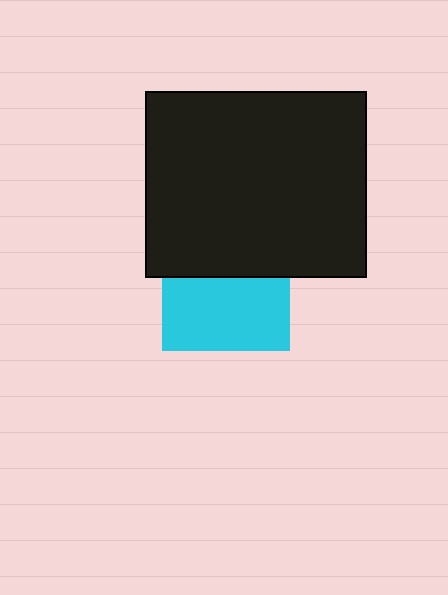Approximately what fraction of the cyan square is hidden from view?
Roughly 42% of the cyan square is hidden behind the black rectangle.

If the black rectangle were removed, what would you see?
You would see the complete cyan square.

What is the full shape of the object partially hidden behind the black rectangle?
The partially hidden object is a cyan square.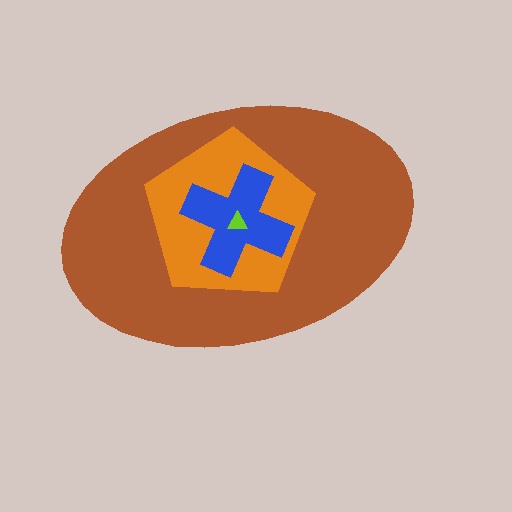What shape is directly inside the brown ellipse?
The orange pentagon.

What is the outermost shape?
The brown ellipse.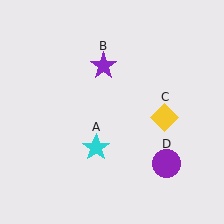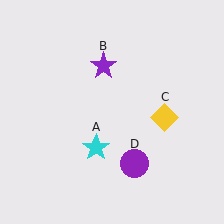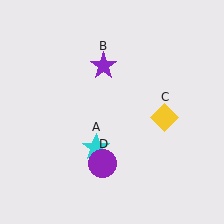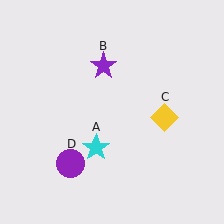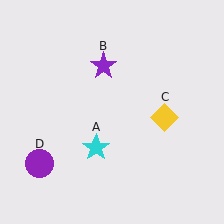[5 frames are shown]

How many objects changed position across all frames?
1 object changed position: purple circle (object D).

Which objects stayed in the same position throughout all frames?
Cyan star (object A) and purple star (object B) and yellow diamond (object C) remained stationary.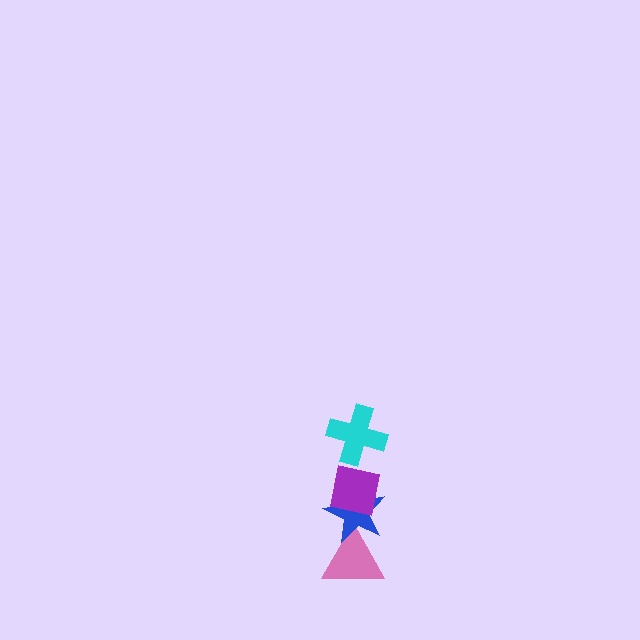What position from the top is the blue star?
The blue star is 3rd from the top.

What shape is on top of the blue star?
The purple square is on top of the blue star.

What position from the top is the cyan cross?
The cyan cross is 1st from the top.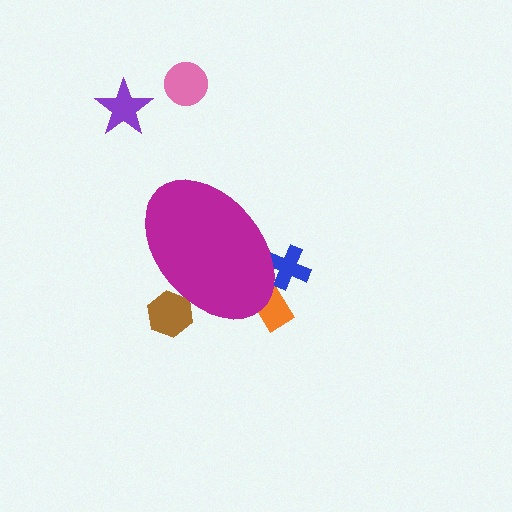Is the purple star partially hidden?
No, the purple star is fully visible.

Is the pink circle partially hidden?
No, the pink circle is fully visible.